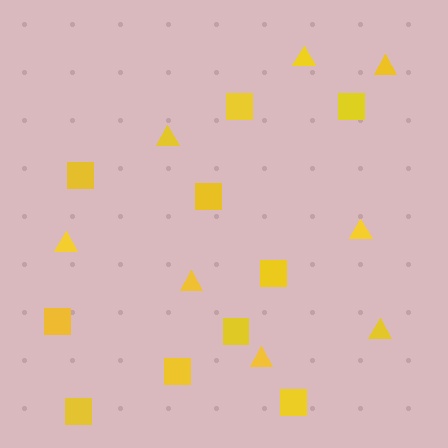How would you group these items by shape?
There are 2 groups: one group of squares (10) and one group of triangles (8).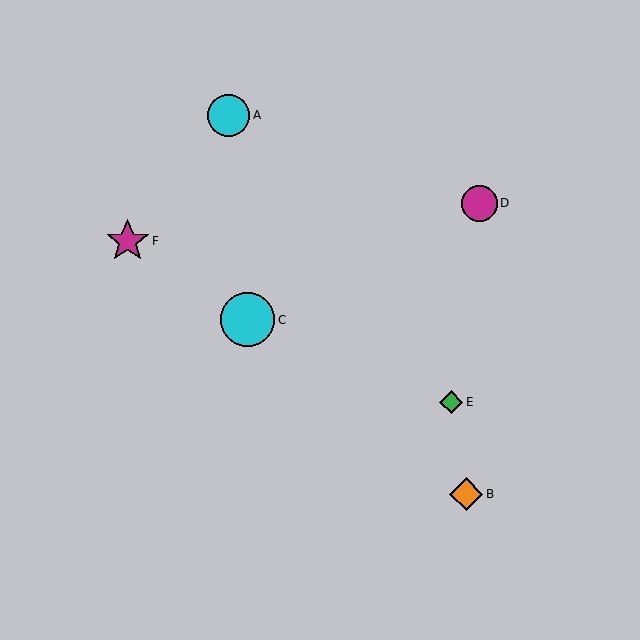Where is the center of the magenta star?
The center of the magenta star is at (128, 241).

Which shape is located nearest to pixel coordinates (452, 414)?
The green diamond (labeled E) at (451, 402) is nearest to that location.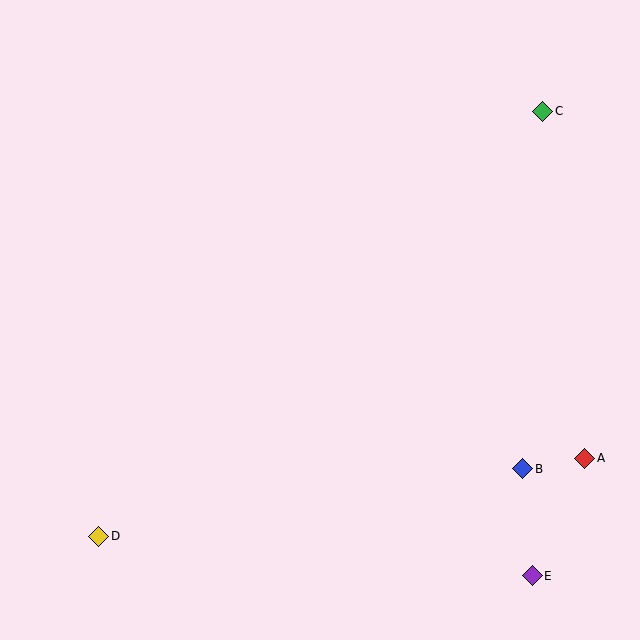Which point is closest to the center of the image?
Point B at (523, 469) is closest to the center.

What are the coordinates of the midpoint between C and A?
The midpoint between C and A is at (564, 285).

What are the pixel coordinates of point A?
Point A is at (585, 458).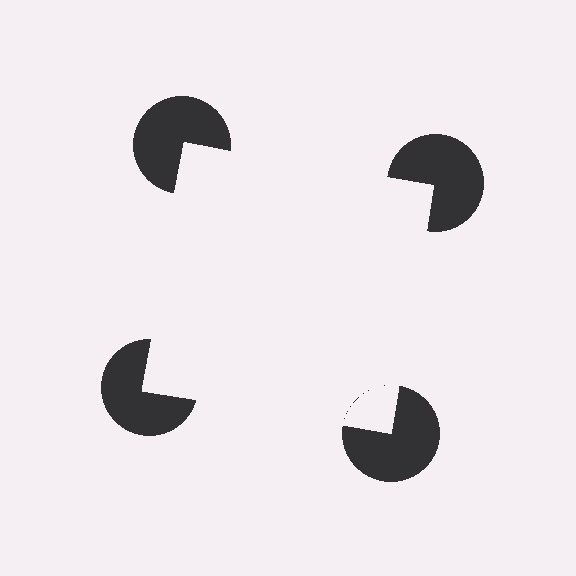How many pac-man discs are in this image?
There are 4 — one at each vertex of the illusory square.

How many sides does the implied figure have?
4 sides.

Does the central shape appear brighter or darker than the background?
It typically appears slightly brighter than the background, even though no actual brightness change is drawn.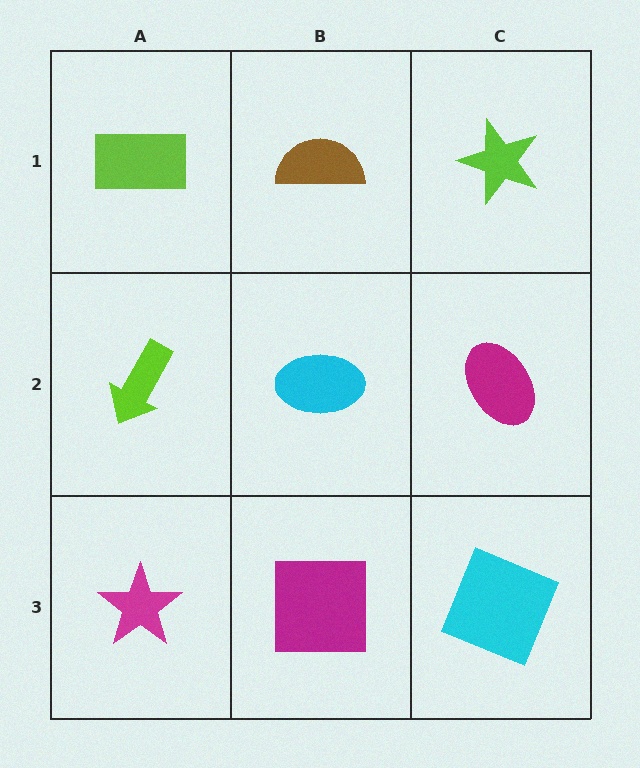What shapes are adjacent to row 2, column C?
A lime star (row 1, column C), a cyan square (row 3, column C), a cyan ellipse (row 2, column B).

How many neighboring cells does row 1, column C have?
2.